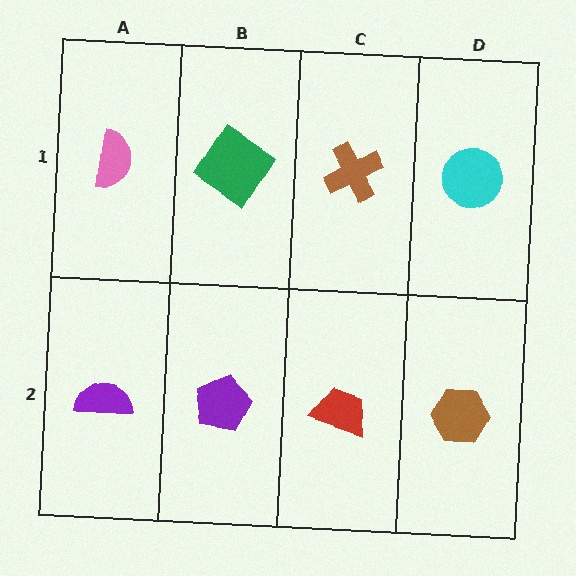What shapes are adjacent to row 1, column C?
A red trapezoid (row 2, column C), a green diamond (row 1, column B), a cyan circle (row 1, column D).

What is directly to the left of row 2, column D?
A red trapezoid.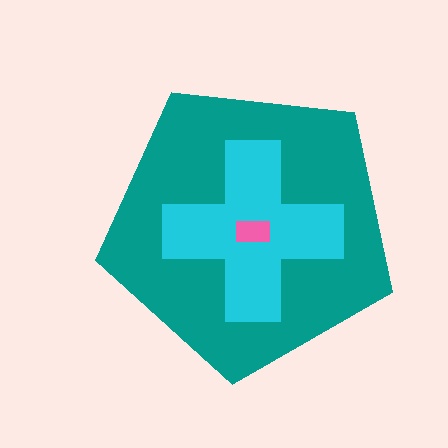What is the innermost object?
The pink rectangle.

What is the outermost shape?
The teal pentagon.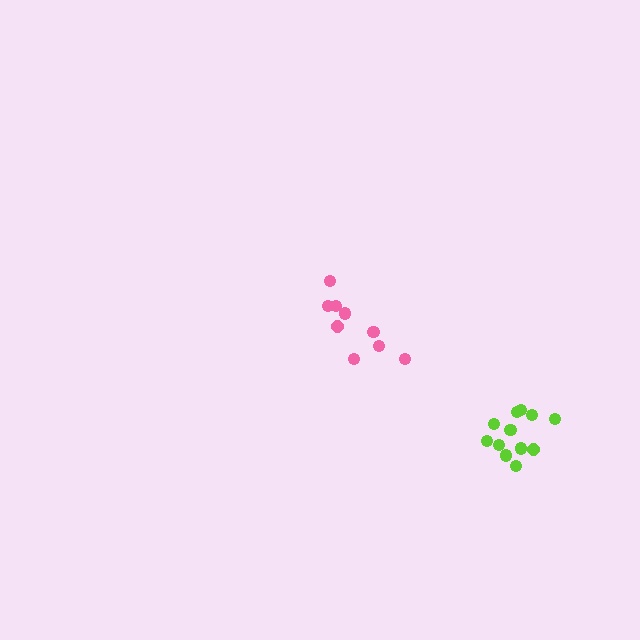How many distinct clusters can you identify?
There are 2 distinct clusters.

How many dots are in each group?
Group 1: 12 dots, Group 2: 9 dots (21 total).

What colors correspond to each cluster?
The clusters are colored: lime, pink.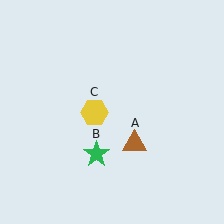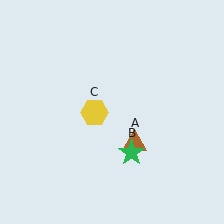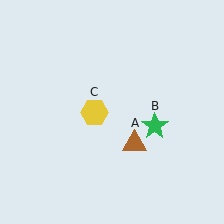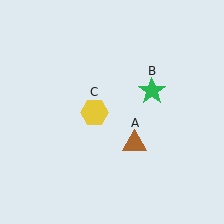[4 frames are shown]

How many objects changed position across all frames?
1 object changed position: green star (object B).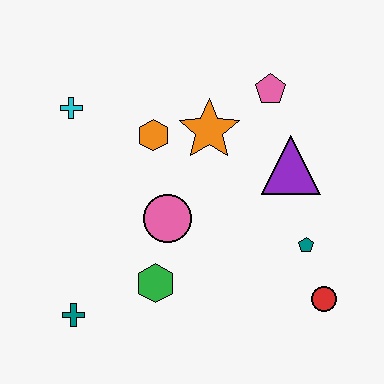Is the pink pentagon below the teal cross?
No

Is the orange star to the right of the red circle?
No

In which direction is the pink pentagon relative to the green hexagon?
The pink pentagon is above the green hexagon.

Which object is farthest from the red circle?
The cyan cross is farthest from the red circle.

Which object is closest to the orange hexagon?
The orange star is closest to the orange hexagon.